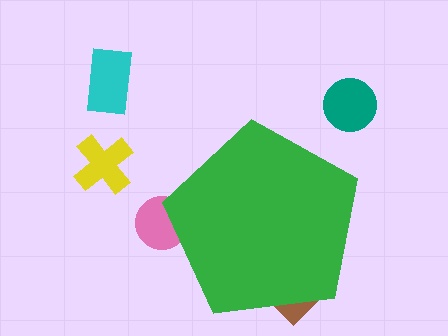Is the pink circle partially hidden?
Yes, the pink circle is partially hidden behind the green pentagon.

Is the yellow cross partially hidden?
No, the yellow cross is fully visible.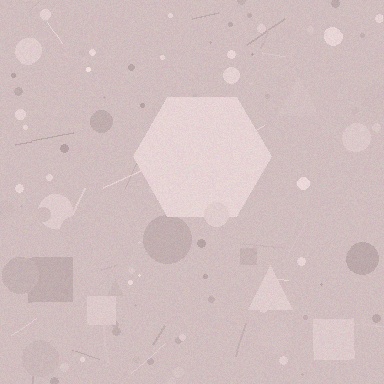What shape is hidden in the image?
A hexagon is hidden in the image.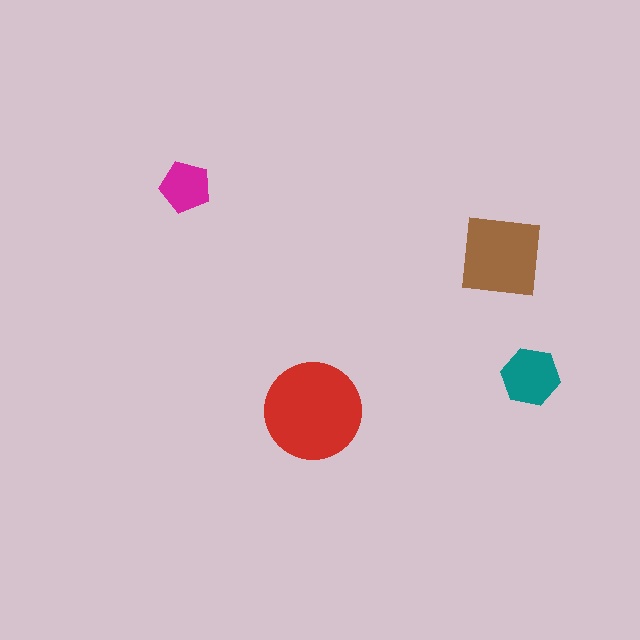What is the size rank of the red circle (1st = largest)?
1st.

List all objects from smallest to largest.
The magenta pentagon, the teal hexagon, the brown square, the red circle.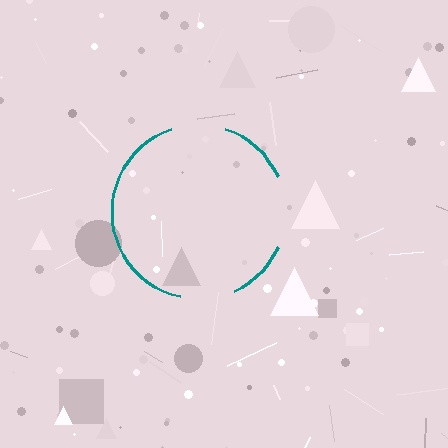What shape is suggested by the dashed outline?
The dashed outline suggests a circle.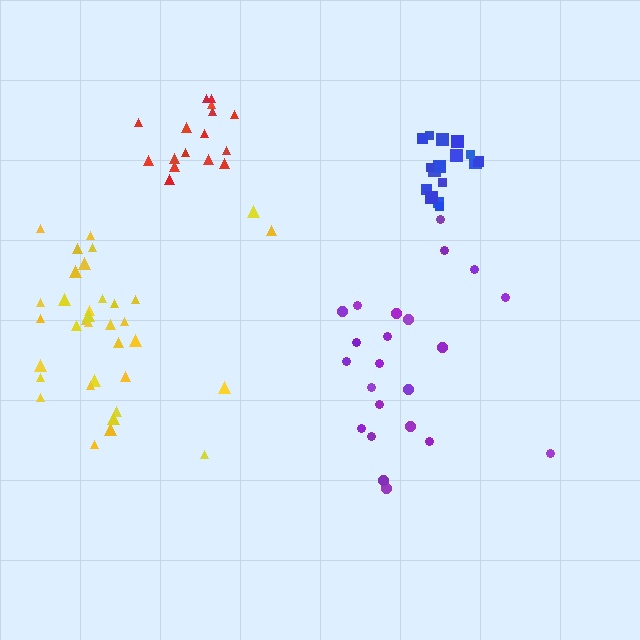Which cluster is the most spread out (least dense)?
Purple.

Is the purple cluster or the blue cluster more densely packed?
Blue.